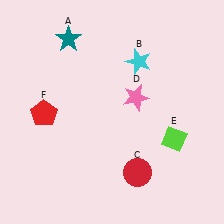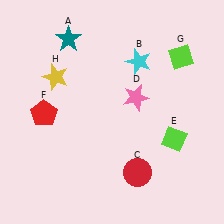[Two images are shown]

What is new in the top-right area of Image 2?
A lime diamond (G) was added in the top-right area of Image 2.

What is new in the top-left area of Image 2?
A yellow star (H) was added in the top-left area of Image 2.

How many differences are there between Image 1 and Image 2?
There are 2 differences between the two images.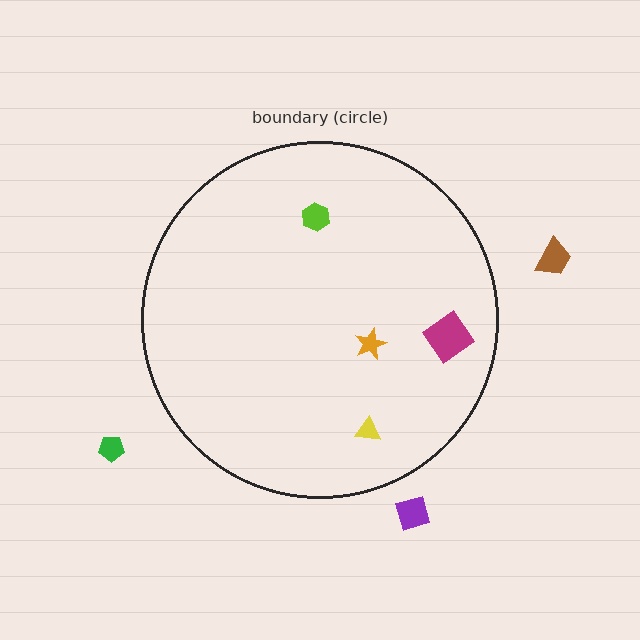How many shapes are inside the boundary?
4 inside, 3 outside.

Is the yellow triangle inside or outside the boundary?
Inside.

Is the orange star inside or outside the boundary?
Inside.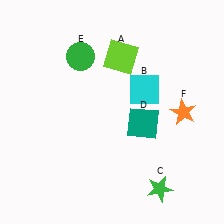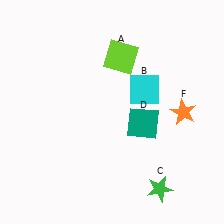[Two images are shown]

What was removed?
The green circle (E) was removed in Image 2.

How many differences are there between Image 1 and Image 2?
There is 1 difference between the two images.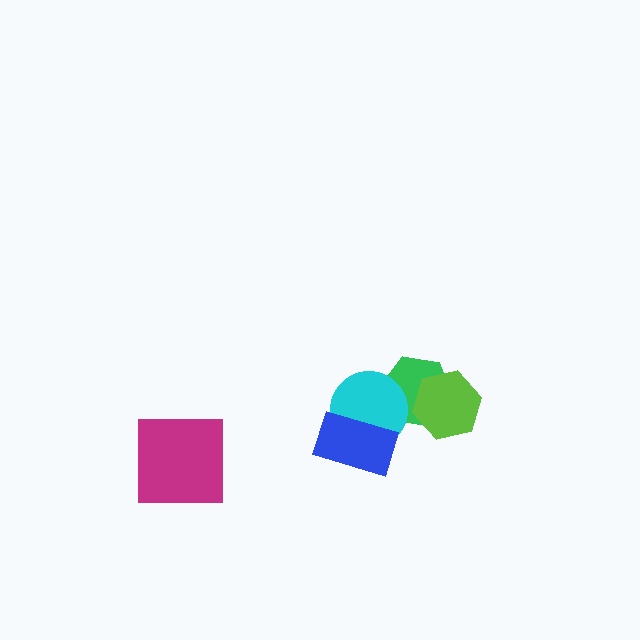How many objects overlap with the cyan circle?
2 objects overlap with the cyan circle.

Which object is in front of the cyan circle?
The blue rectangle is in front of the cyan circle.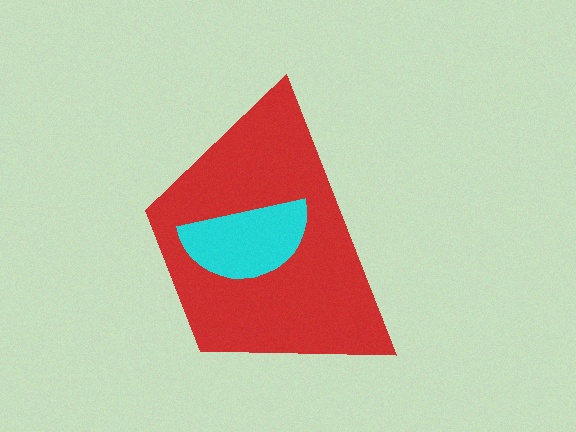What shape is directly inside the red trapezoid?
The cyan semicircle.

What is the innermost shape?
The cyan semicircle.